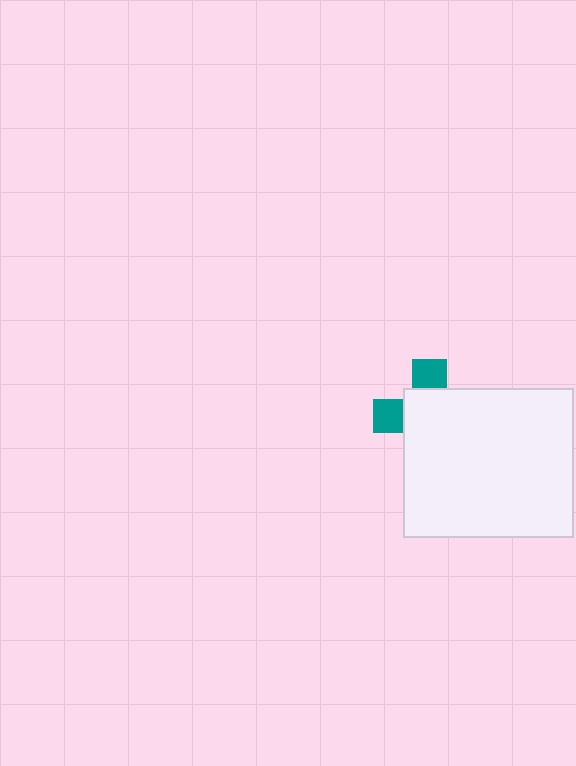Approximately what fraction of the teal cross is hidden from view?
Roughly 70% of the teal cross is hidden behind the white rectangle.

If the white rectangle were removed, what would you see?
You would see the complete teal cross.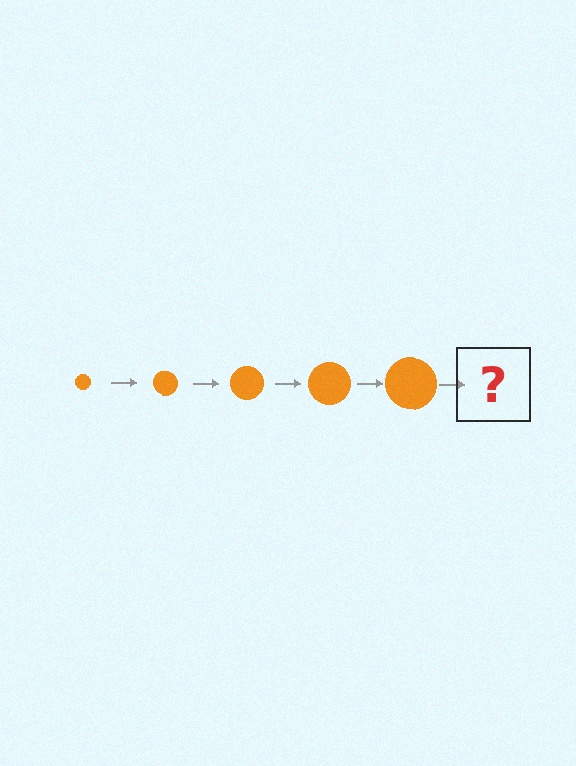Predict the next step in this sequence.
The next step is an orange circle, larger than the previous one.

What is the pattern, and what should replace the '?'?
The pattern is that the circle gets progressively larger each step. The '?' should be an orange circle, larger than the previous one.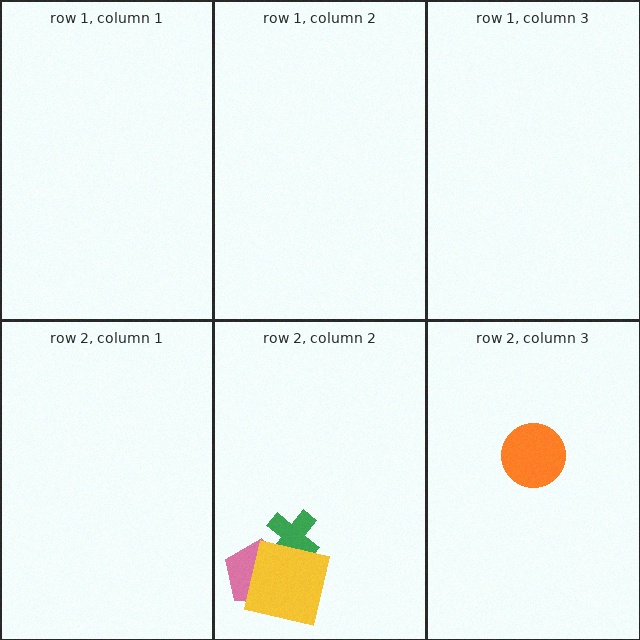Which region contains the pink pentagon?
The row 2, column 2 region.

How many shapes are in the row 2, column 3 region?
1.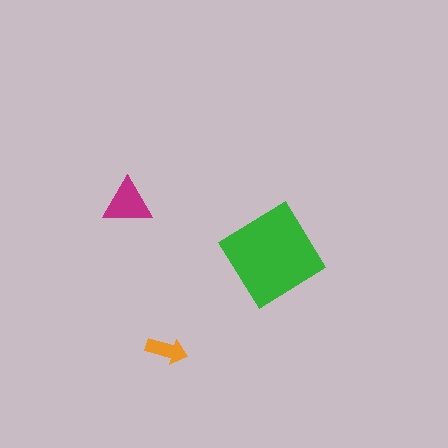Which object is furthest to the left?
The magenta triangle is leftmost.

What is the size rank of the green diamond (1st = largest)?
1st.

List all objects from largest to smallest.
The green diamond, the magenta triangle, the orange arrow.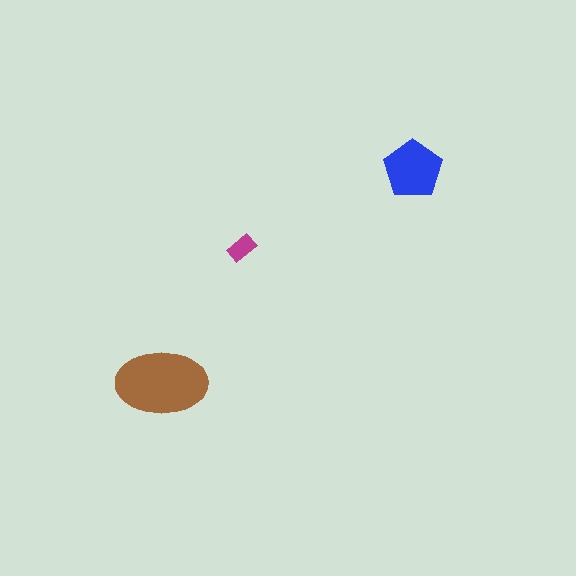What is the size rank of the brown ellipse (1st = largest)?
1st.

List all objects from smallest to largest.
The magenta rectangle, the blue pentagon, the brown ellipse.